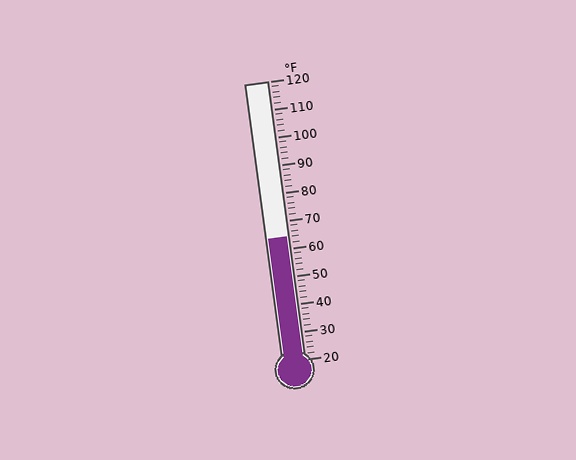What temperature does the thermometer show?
The thermometer shows approximately 64°F.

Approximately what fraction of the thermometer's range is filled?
The thermometer is filled to approximately 45% of its range.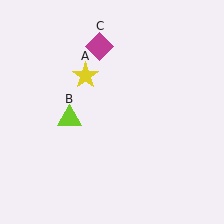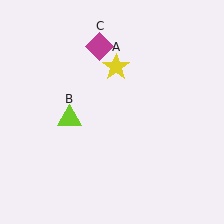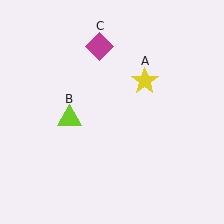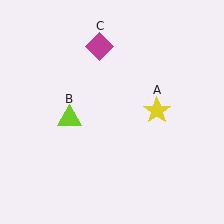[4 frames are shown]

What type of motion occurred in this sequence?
The yellow star (object A) rotated clockwise around the center of the scene.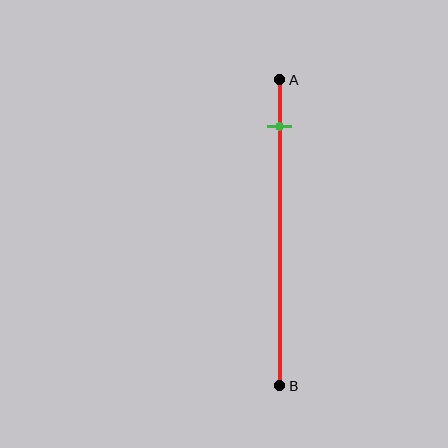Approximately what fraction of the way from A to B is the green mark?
The green mark is approximately 15% of the way from A to B.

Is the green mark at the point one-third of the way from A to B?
No, the mark is at about 15% from A, not at the 33% one-third point.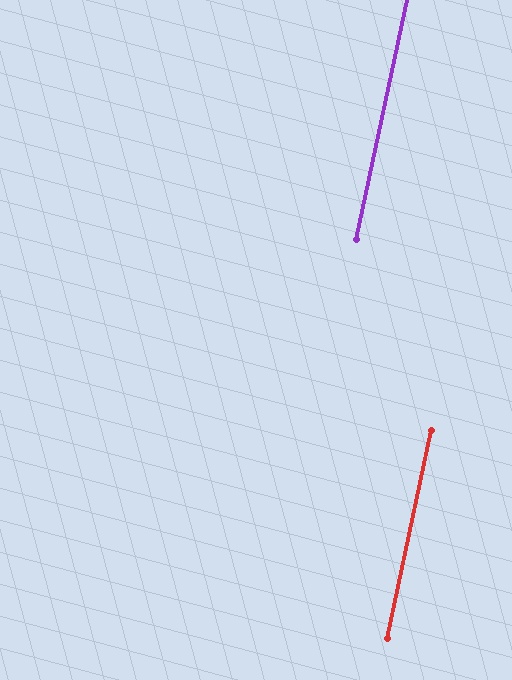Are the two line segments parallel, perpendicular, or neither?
Parallel — their directions differ by only 0.1°.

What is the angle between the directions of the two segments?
Approximately 0 degrees.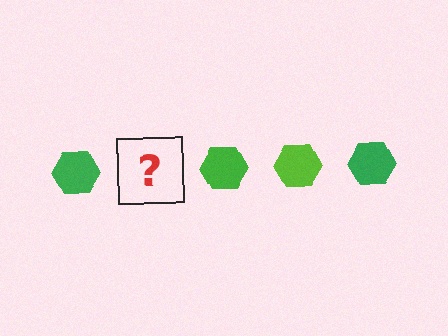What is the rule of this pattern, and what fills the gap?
The rule is that the pattern cycles through green, lime hexagons. The gap should be filled with a lime hexagon.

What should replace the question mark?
The question mark should be replaced with a lime hexagon.